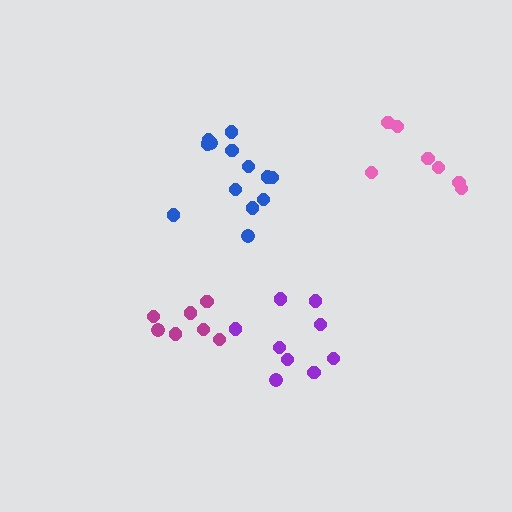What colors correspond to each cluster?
The clusters are colored: pink, blue, magenta, purple.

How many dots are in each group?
Group 1: 7 dots, Group 2: 13 dots, Group 3: 7 dots, Group 4: 9 dots (36 total).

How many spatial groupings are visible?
There are 4 spatial groupings.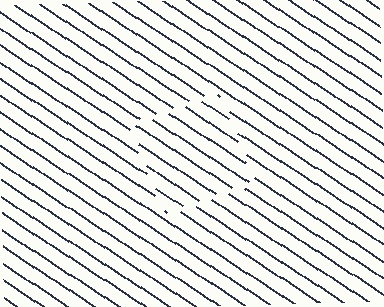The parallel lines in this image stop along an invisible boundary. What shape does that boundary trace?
An illusory square. The interior of the shape contains the same grating, shifted by half a period — the contour is defined by the phase discontinuity where line-ends from the inner and outer gratings abut.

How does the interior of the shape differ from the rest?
The interior of the shape contains the same grating, shifted by half a period — the contour is defined by the phase discontinuity where line-ends from the inner and outer gratings abut.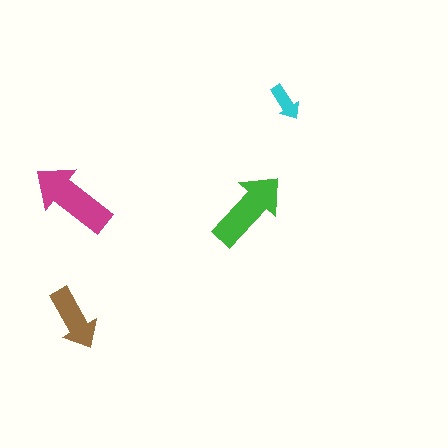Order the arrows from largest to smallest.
the magenta one, the green one, the brown one, the cyan one.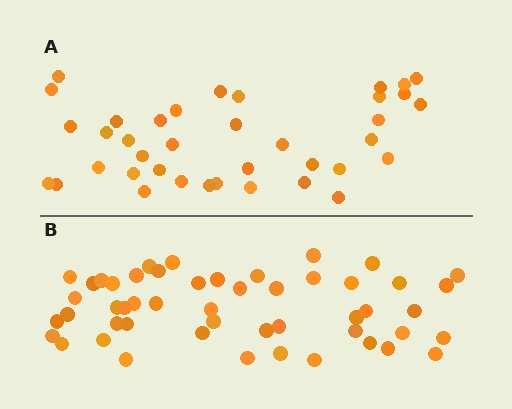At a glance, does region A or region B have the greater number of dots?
Region B (the bottom region) has more dots.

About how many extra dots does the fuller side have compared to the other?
Region B has roughly 12 or so more dots than region A.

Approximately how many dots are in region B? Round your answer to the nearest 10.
About 50 dots.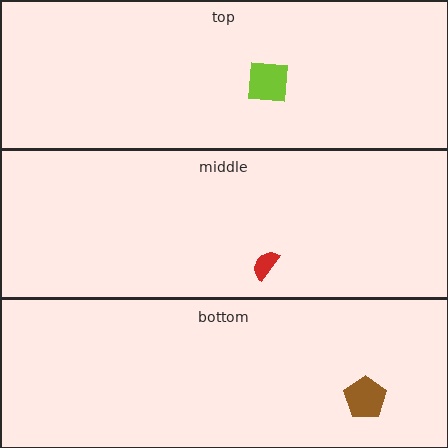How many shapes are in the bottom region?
1.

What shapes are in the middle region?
The red semicircle.